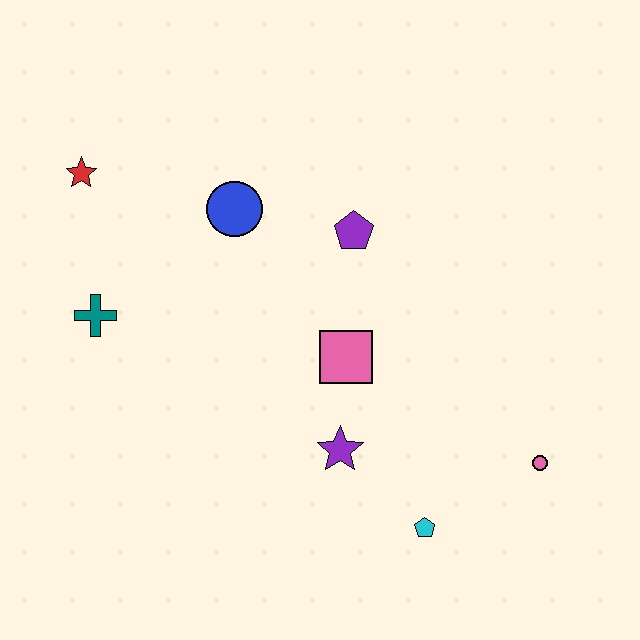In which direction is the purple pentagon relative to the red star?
The purple pentagon is to the right of the red star.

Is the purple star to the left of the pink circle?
Yes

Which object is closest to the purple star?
The pink square is closest to the purple star.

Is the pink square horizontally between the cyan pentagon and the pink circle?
No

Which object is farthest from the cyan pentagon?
The red star is farthest from the cyan pentagon.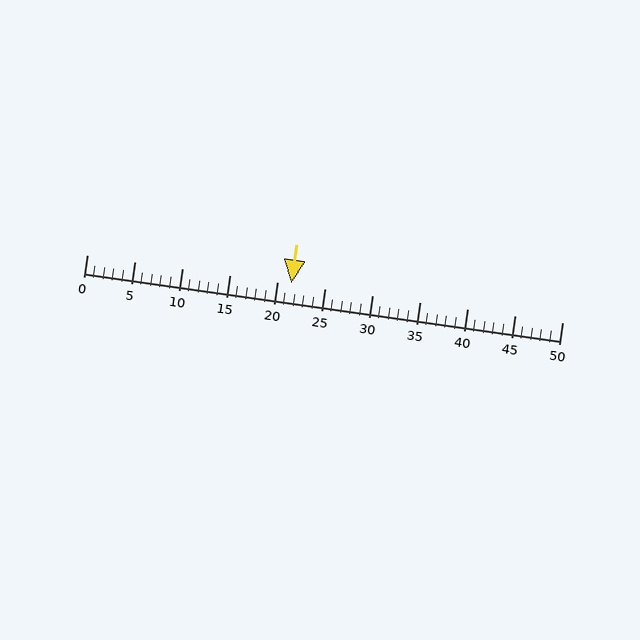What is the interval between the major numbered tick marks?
The major tick marks are spaced 5 units apart.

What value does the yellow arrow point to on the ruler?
The yellow arrow points to approximately 22.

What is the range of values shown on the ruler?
The ruler shows values from 0 to 50.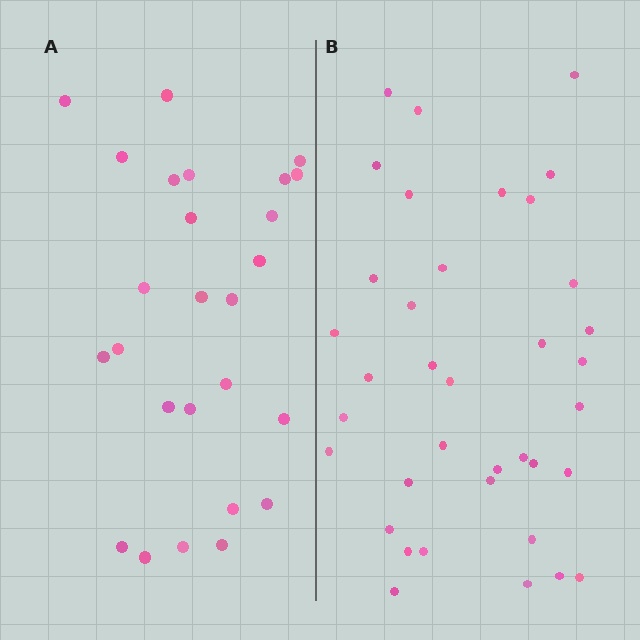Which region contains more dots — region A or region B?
Region B (the right region) has more dots.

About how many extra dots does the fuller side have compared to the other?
Region B has roughly 12 or so more dots than region A.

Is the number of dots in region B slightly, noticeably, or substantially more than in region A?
Region B has noticeably more, but not dramatically so. The ratio is roughly 1.4 to 1.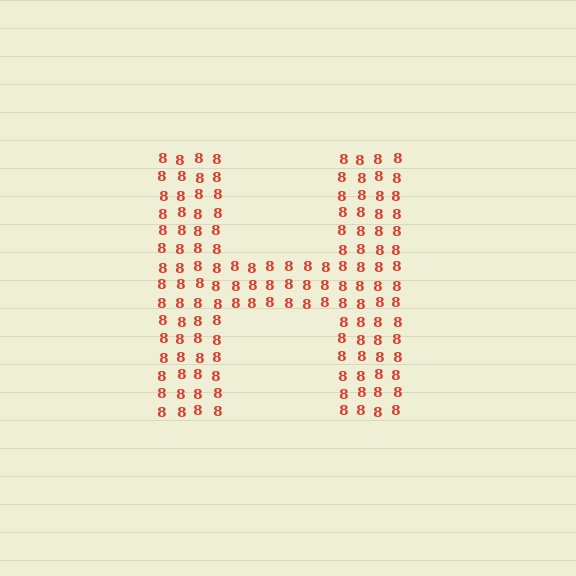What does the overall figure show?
The overall figure shows the letter H.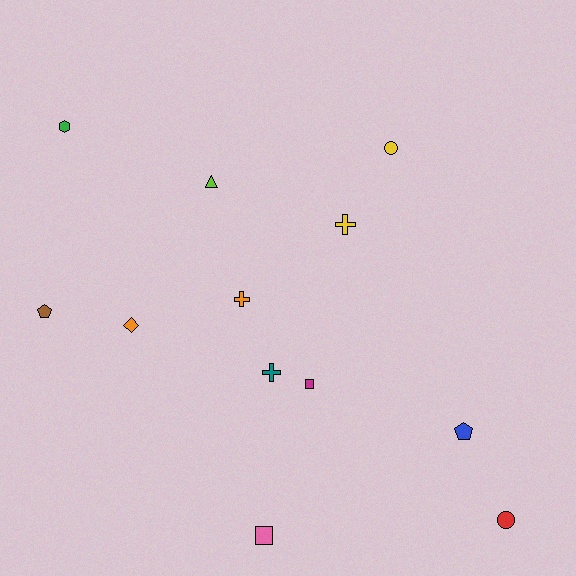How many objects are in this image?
There are 12 objects.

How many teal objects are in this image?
There is 1 teal object.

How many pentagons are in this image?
There are 2 pentagons.